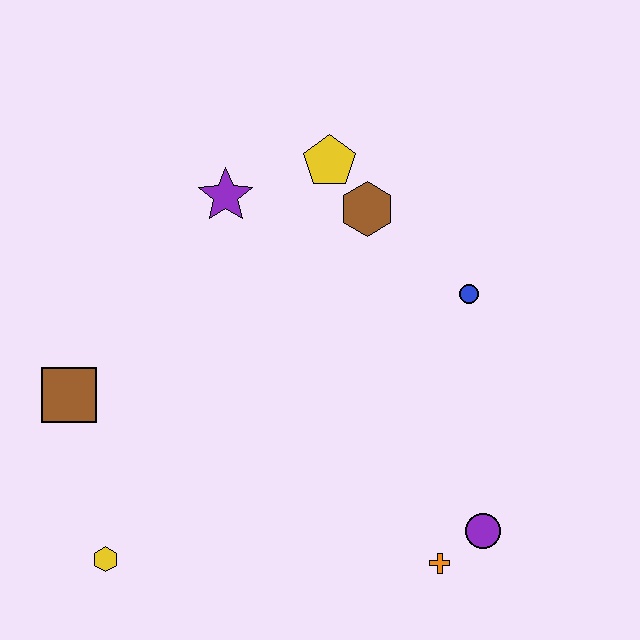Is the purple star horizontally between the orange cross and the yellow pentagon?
No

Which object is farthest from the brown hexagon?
The yellow hexagon is farthest from the brown hexagon.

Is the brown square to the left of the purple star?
Yes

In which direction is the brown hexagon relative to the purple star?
The brown hexagon is to the right of the purple star.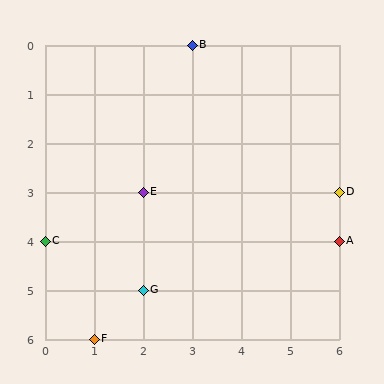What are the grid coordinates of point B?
Point B is at grid coordinates (3, 0).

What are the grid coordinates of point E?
Point E is at grid coordinates (2, 3).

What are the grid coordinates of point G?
Point G is at grid coordinates (2, 5).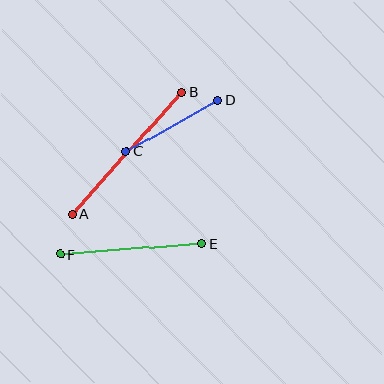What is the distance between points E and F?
The distance is approximately 142 pixels.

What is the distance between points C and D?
The distance is approximately 104 pixels.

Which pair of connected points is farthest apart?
Points A and B are farthest apart.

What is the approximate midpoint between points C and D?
The midpoint is at approximately (172, 126) pixels.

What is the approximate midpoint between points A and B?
The midpoint is at approximately (127, 153) pixels.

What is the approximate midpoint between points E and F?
The midpoint is at approximately (131, 249) pixels.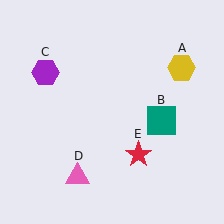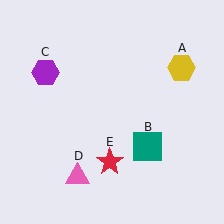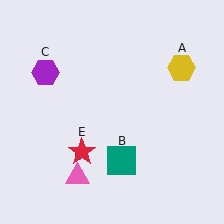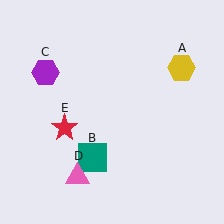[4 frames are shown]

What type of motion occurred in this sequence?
The teal square (object B), red star (object E) rotated clockwise around the center of the scene.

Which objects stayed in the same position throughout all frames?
Yellow hexagon (object A) and purple hexagon (object C) and pink triangle (object D) remained stationary.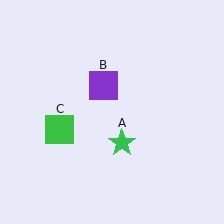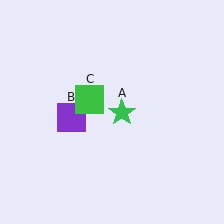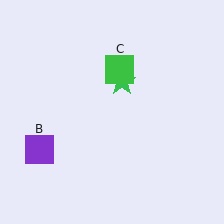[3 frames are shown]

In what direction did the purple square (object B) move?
The purple square (object B) moved down and to the left.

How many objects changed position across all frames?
3 objects changed position: green star (object A), purple square (object B), green square (object C).